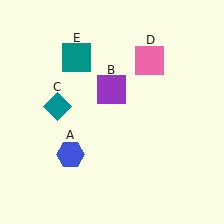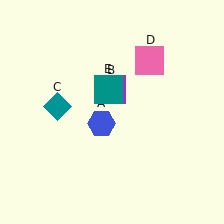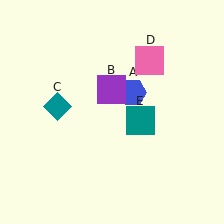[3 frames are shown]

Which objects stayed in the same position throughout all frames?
Purple square (object B) and teal diamond (object C) and pink square (object D) remained stationary.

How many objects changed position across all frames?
2 objects changed position: blue hexagon (object A), teal square (object E).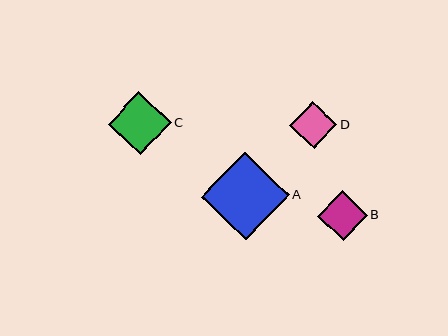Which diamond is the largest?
Diamond A is the largest with a size of approximately 88 pixels.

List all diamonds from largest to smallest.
From largest to smallest: A, C, B, D.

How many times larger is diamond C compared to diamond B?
Diamond C is approximately 1.3 times the size of diamond B.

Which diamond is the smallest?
Diamond D is the smallest with a size of approximately 47 pixels.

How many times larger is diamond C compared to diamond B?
Diamond C is approximately 1.3 times the size of diamond B.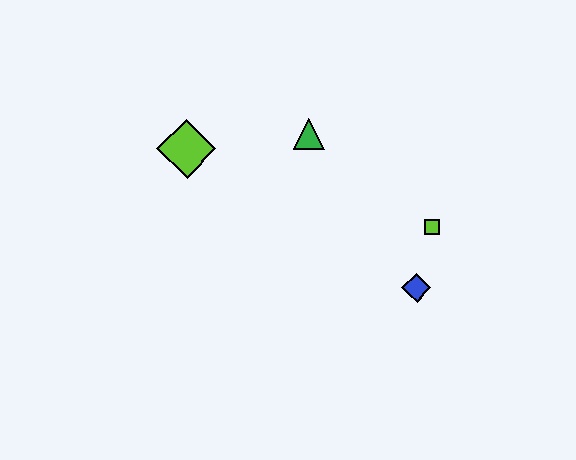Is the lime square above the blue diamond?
Yes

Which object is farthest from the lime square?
The lime diamond is farthest from the lime square.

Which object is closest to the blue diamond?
The lime square is closest to the blue diamond.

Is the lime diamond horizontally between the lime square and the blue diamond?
No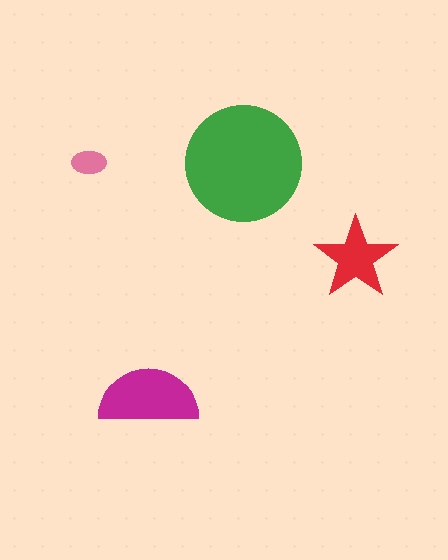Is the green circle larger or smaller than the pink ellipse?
Larger.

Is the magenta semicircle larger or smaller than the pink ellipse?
Larger.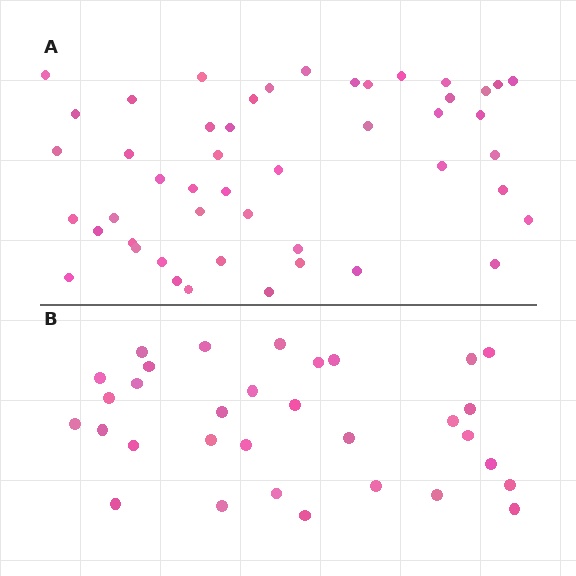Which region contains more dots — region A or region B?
Region A (the top region) has more dots.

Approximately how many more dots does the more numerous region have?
Region A has approximately 15 more dots than region B.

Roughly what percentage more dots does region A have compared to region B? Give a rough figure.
About 50% more.